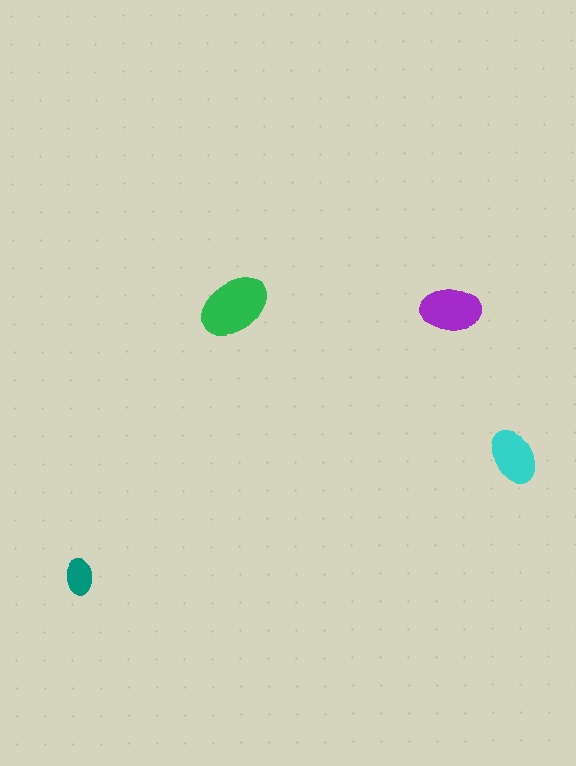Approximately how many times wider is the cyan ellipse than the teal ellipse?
About 1.5 times wider.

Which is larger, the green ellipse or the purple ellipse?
The green one.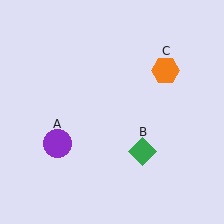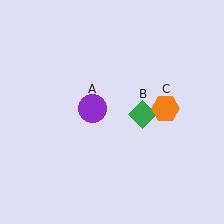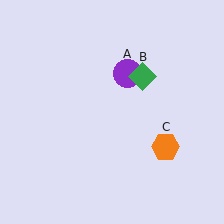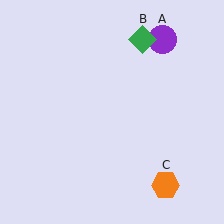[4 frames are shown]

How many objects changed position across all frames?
3 objects changed position: purple circle (object A), green diamond (object B), orange hexagon (object C).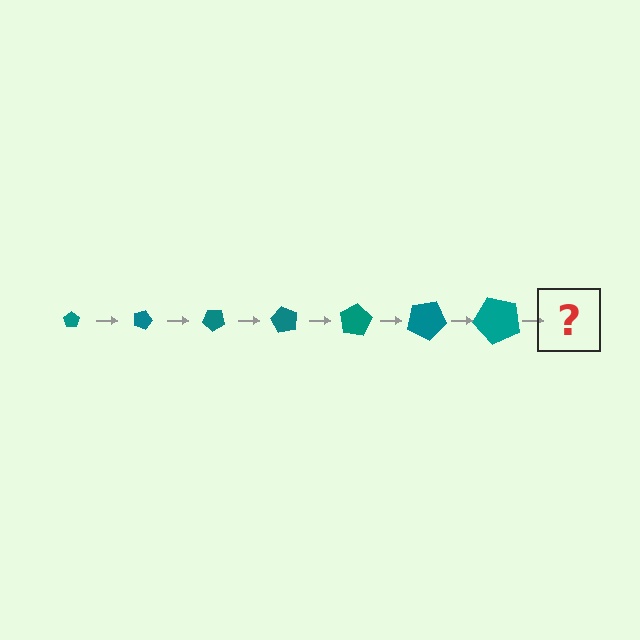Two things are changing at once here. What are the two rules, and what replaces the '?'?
The two rules are that the pentagon grows larger each step and it rotates 20 degrees each step. The '?' should be a pentagon, larger than the previous one and rotated 140 degrees from the start.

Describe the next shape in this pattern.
It should be a pentagon, larger than the previous one and rotated 140 degrees from the start.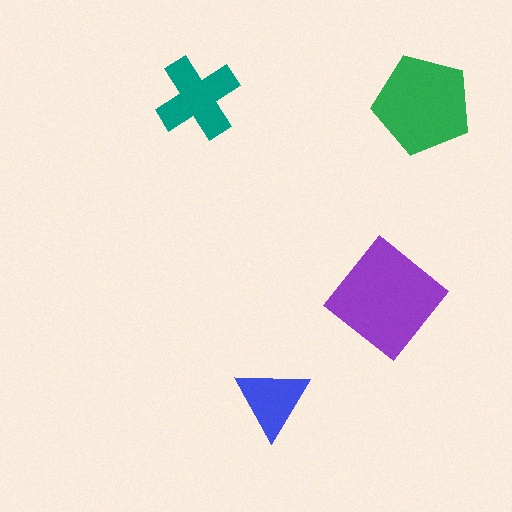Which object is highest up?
The teal cross is topmost.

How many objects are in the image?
There are 4 objects in the image.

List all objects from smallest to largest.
The blue triangle, the teal cross, the green pentagon, the purple diamond.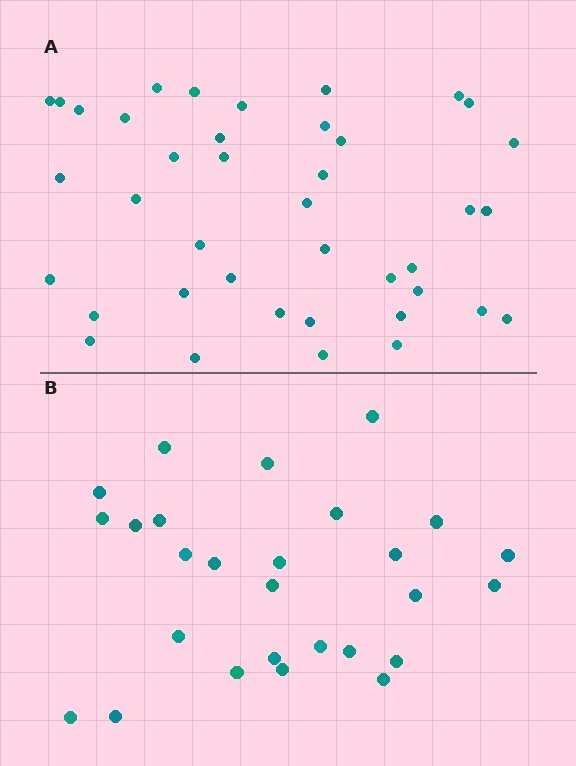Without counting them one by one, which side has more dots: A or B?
Region A (the top region) has more dots.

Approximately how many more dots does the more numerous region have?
Region A has approximately 15 more dots than region B.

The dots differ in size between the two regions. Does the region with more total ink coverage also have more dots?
No. Region B has more total ink coverage because its dots are larger, but region A actually contains more individual dots. Total area can be misleading — the number of items is what matters here.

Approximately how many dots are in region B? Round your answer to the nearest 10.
About 30 dots. (The exact count is 27, which rounds to 30.)